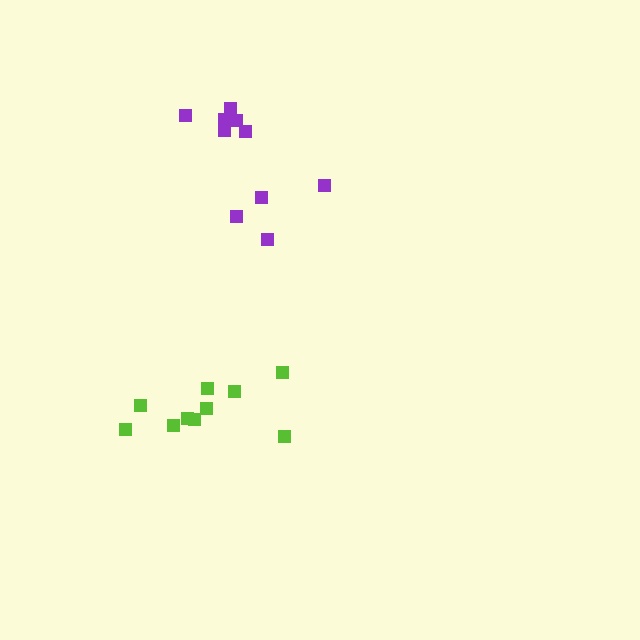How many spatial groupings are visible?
There are 2 spatial groupings.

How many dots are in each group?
Group 1: 10 dots, Group 2: 10 dots (20 total).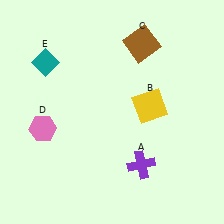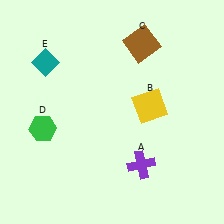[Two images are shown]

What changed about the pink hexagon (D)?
In Image 1, D is pink. In Image 2, it changed to green.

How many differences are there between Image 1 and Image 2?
There is 1 difference between the two images.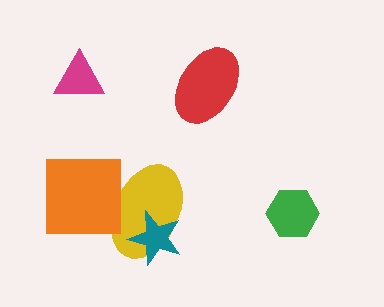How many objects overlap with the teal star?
1 object overlaps with the teal star.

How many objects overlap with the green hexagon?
0 objects overlap with the green hexagon.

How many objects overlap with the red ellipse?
0 objects overlap with the red ellipse.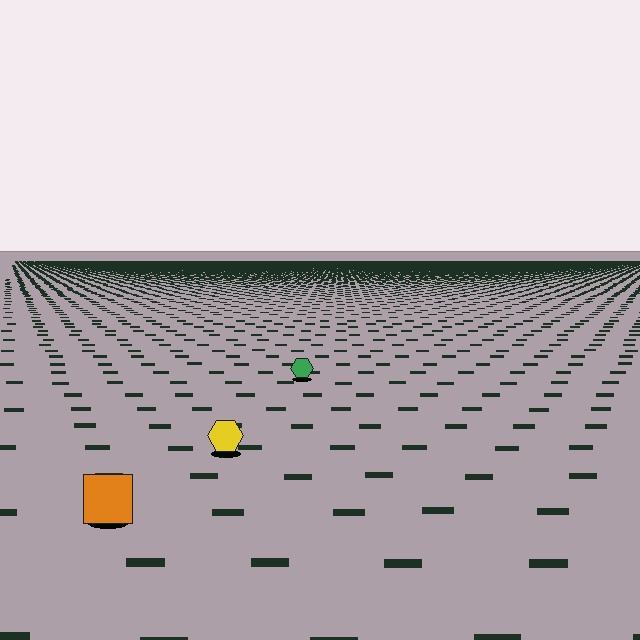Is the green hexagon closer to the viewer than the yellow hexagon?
No. The yellow hexagon is closer — you can tell from the texture gradient: the ground texture is coarser near it.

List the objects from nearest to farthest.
From nearest to farthest: the orange square, the yellow hexagon, the green hexagon.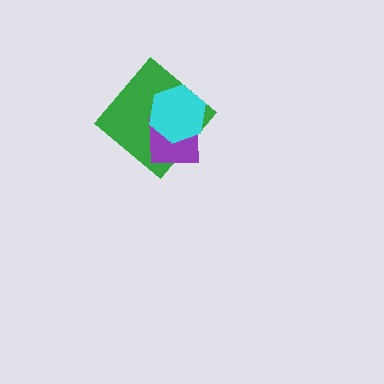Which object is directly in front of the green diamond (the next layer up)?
The purple square is directly in front of the green diamond.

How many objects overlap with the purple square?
2 objects overlap with the purple square.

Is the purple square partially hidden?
Yes, it is partially covered by another shape.